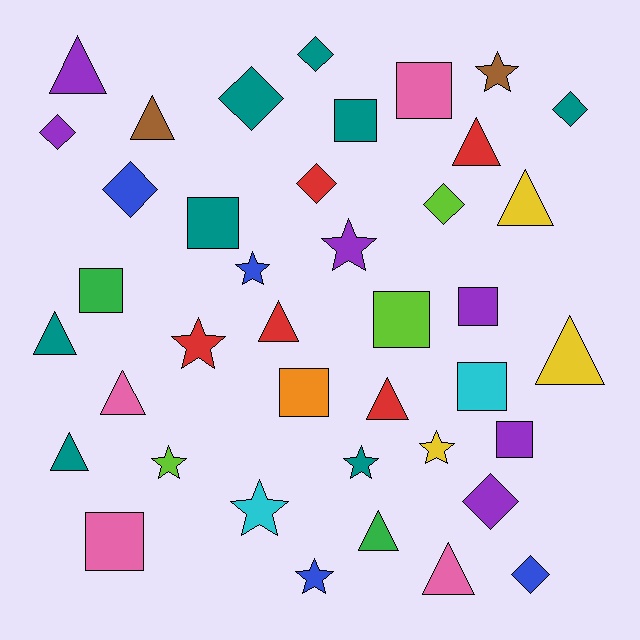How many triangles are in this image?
There are 12 triangles.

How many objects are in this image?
There are 40 objects.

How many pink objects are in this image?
There are 4 pink objects.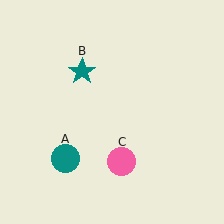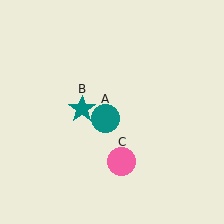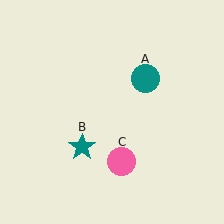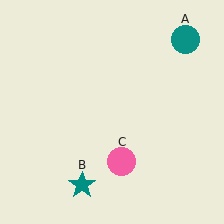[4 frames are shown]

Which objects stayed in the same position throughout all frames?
Pink circle (object C) remained stationary.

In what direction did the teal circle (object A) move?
The teal circle (object A) moved up and to the right.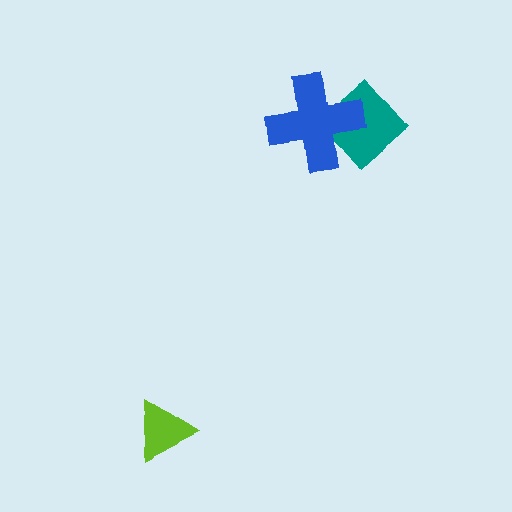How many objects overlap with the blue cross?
1 object overlaps with the blue cross.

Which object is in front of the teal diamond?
The blue cross is in front of the teal diamond.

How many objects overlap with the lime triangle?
0 objects overlap with the lime triangle.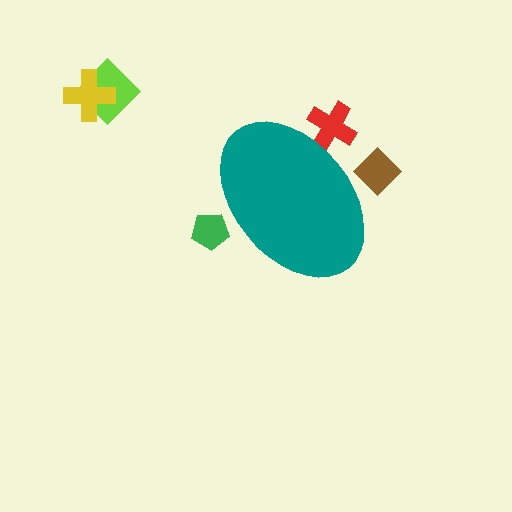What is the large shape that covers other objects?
A teal ellipse.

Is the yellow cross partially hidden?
No, the yellow cross is fully visible.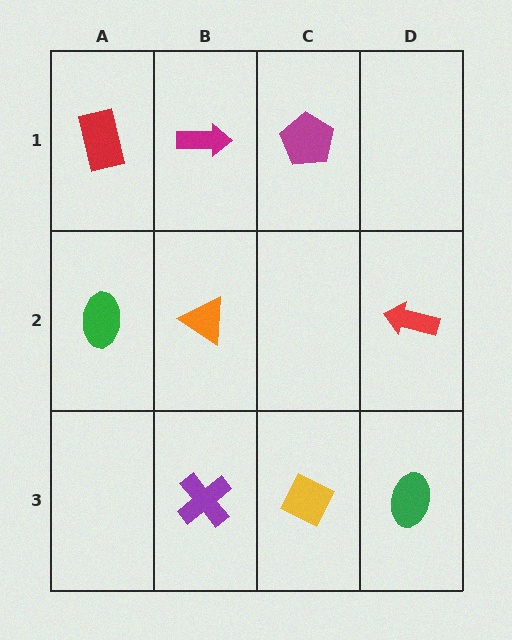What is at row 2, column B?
An orange triangle.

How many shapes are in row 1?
3 shapes.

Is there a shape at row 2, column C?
No, that cell is empty.